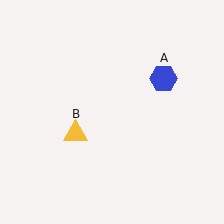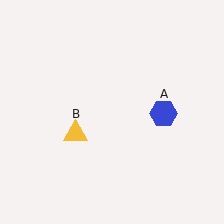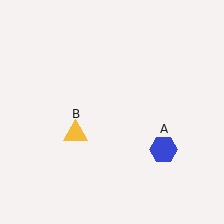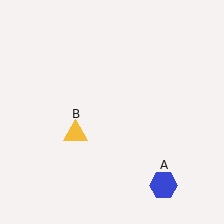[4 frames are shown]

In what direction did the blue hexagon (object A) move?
The blue hexagon (object A) moved down.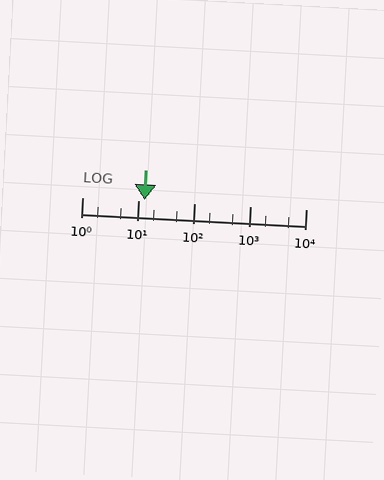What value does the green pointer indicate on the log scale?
The pointer indicates approximately 13.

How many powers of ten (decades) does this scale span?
The scale spans 4 decades, from 1 to 10000.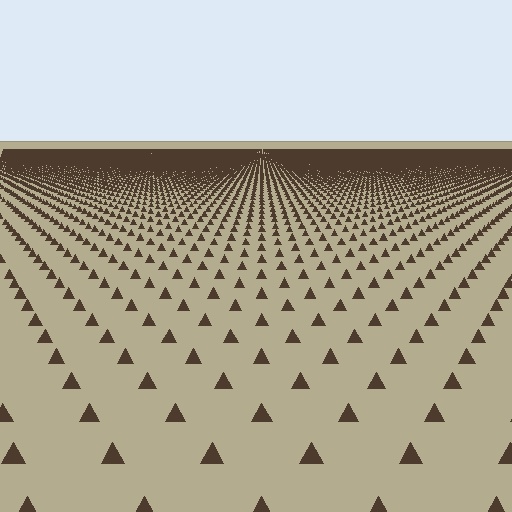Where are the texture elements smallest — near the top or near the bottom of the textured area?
Near the top.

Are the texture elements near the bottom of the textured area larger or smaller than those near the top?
Larger. Near the bottom, elements are closer to the viewer and appear at a bigger on-screen size.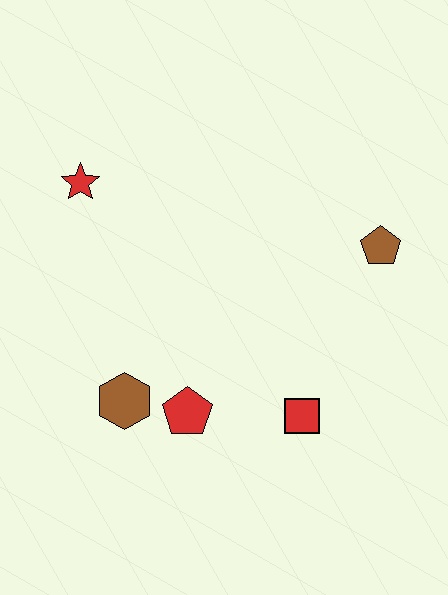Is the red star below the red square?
No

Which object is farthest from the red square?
The red star is farthest from the red square.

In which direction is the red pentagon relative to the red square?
The red pentagon is to the left of the red square.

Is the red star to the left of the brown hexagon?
Yes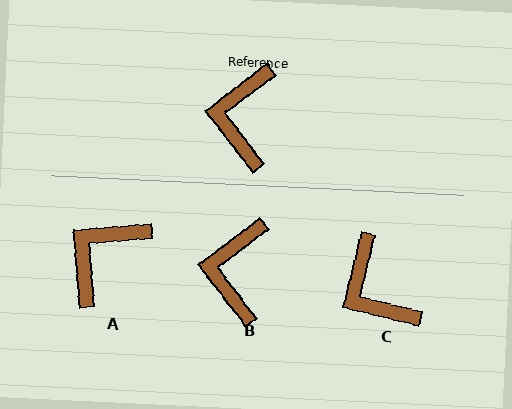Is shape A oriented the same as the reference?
No, it is off by about 32 degrees.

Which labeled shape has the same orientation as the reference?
B.